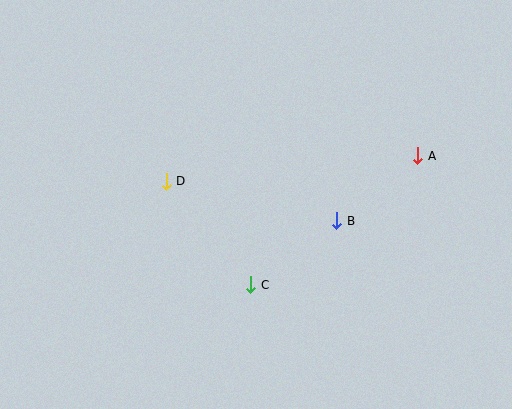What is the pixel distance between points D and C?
The distance between D and C is 134 pixels.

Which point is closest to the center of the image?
Point C at (251, 285) is closest to the center.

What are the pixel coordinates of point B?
Point B is at (337, 221).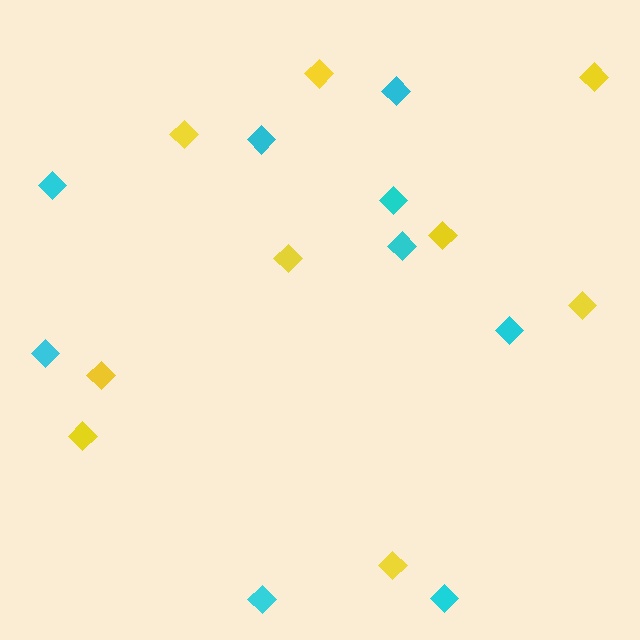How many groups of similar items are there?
There are 2 groups: one group of yellow diamonds (9) and one group of cyan diamonds (9).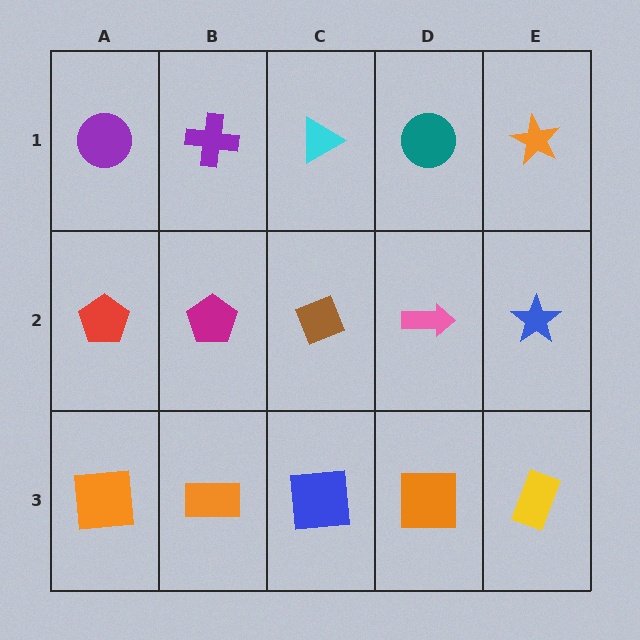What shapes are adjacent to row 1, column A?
A red pentagon (row 2, column A), a purple cross (row 1, column B).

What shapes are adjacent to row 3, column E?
A blue star (row 2, column E), an orange square (row 3, column D).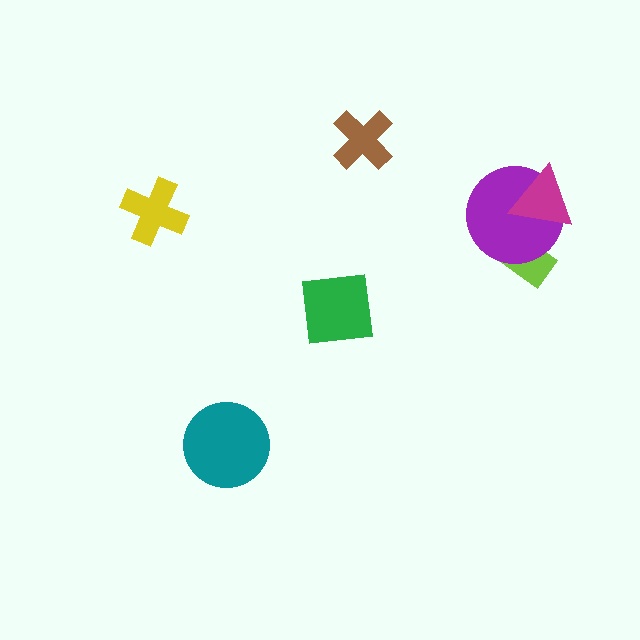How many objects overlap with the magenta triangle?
1 object overlaps with the magenta triangle.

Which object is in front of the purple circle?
The magenta triangle is in front of the purple circle.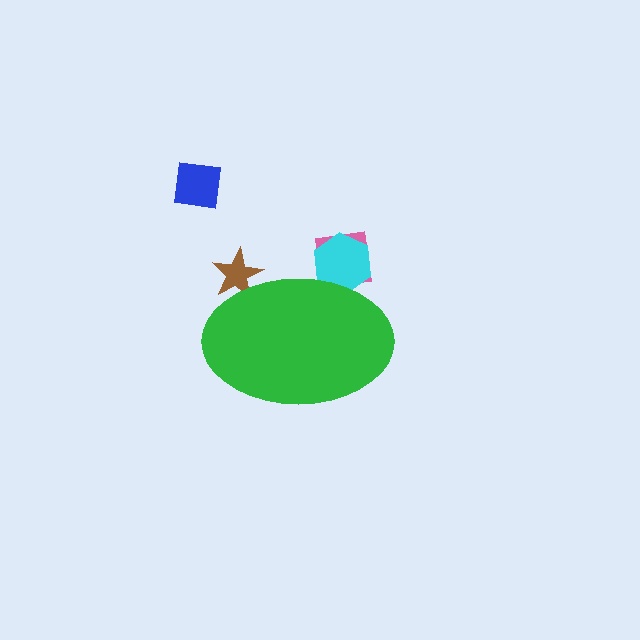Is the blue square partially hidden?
No, the blue square is fully visible.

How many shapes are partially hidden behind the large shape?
3 shapes are partially hidden.